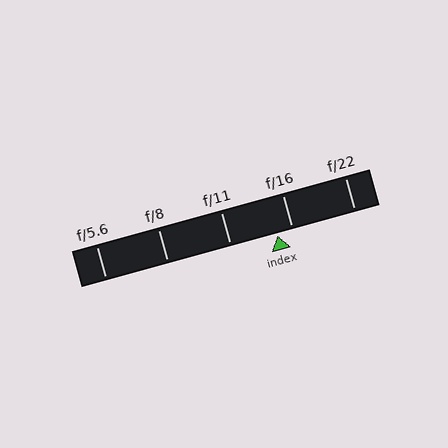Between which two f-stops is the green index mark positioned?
The index mark is between f/11 and f/16.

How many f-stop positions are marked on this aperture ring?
There are 5 f-stop positions marked.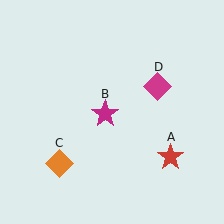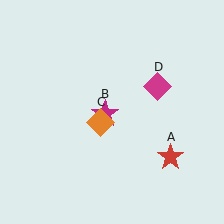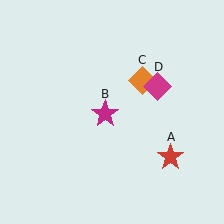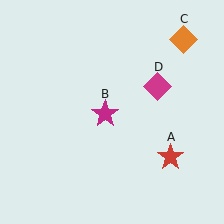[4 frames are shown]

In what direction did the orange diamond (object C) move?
The orange diamond (object C) moved up and to the right.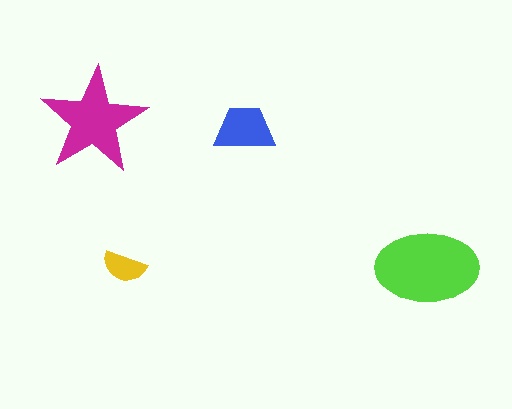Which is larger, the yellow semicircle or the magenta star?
The magenta star.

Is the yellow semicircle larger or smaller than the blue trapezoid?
Smaller.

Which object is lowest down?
The yellow semicircle is bottommost.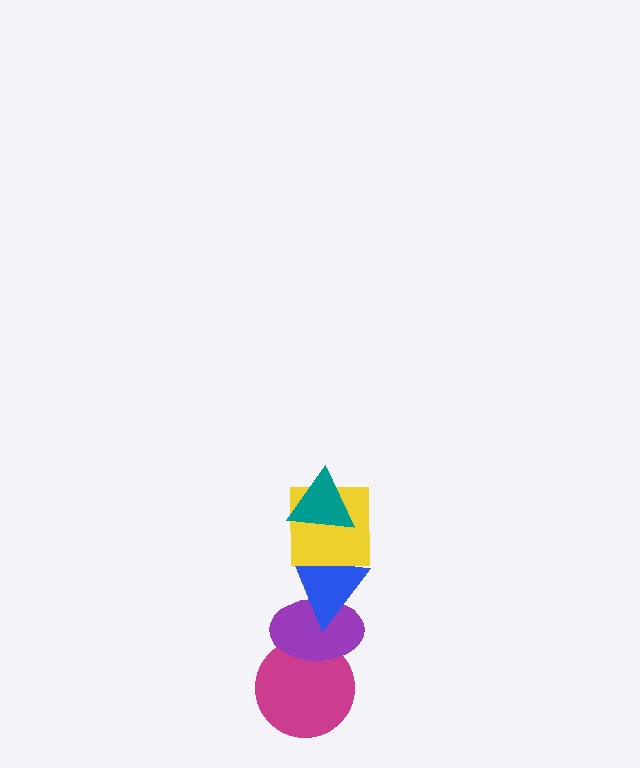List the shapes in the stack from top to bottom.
From top to bottom: the teal triangle, the yellow square, the blue triangle, the purple ellipse, the magenta circle.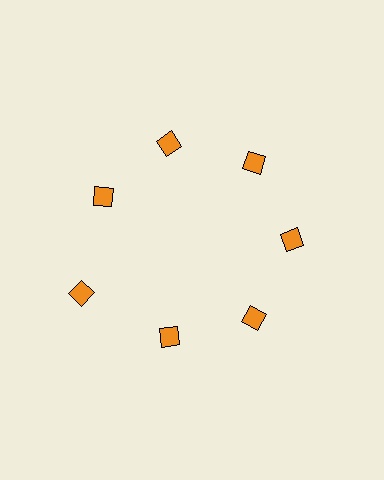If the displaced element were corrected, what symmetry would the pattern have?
It would have 7-fold rotational symmetry — the pattern would map onto itself every 51 degrees.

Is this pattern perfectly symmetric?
No. The 7 orange squares are arranged in a ring, but one element near the 8 o'clock position is pushed outward from the center, breaking the 7-fold rotational symmetry.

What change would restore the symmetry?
The symmetry would be restored by moving it inward, back onto the ring so that all 7 squares sit at equal angles and equal distance from the center.